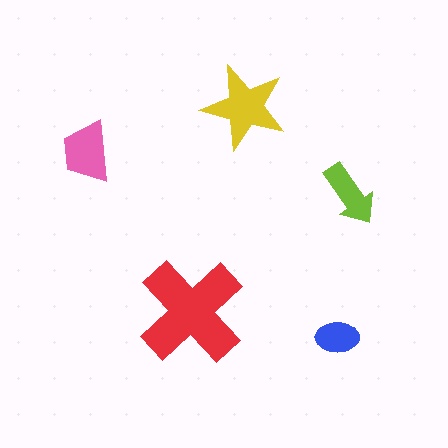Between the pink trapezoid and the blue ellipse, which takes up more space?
The pink trapezoid.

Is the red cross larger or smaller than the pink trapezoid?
Larger.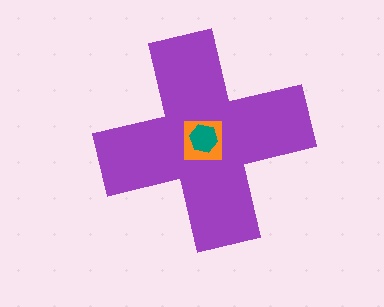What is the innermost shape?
The teal hexagon.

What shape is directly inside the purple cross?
The orange square.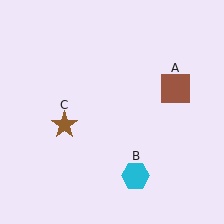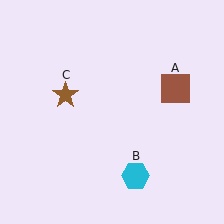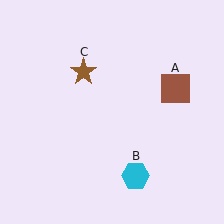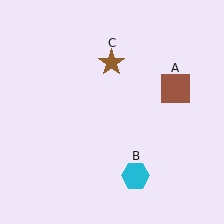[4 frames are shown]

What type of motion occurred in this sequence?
The brown star (object C) rotated clockwise around the center of the scene.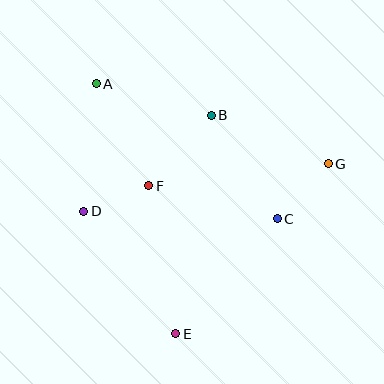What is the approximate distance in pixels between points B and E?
The distance between B and E is approximately 221 pixels.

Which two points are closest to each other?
Points D and F are closest to each other.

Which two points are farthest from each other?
Points A and E are farthest from each other.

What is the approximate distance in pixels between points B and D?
The distance between B and D is approximately 159 pixels.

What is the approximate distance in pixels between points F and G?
The distance between F and G is approximately 181 pixels.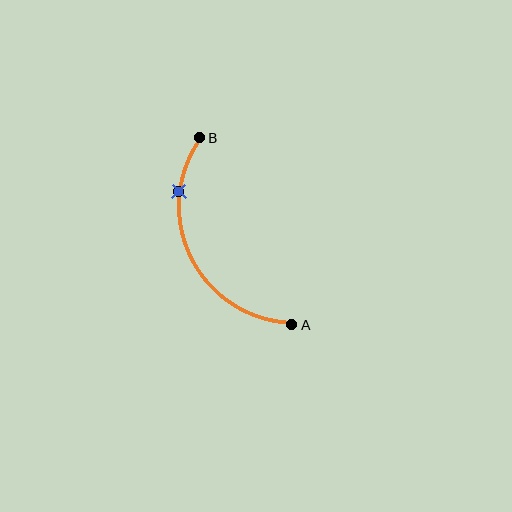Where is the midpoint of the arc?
The arc midpoint is the point on the curve farthest from the straight line joining A and B. It sits to the left of that line.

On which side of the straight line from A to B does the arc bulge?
The arc bulges to the left of the straight line connecting A and B.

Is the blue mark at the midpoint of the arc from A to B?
No. The blue mark lies on the arc but is closer to endpoint B. The arc midpoint would be at the point on the curve equidistant along the arc from both A and B.